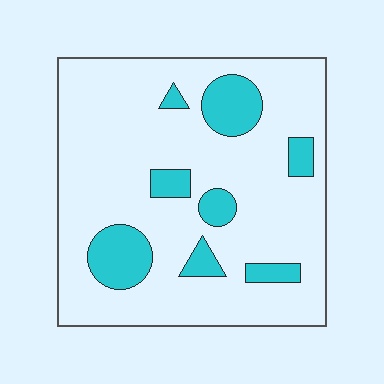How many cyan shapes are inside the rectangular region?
8.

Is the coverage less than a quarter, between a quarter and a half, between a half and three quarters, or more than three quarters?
Less than a quarter.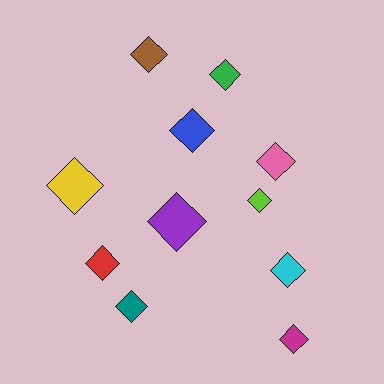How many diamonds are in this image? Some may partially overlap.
There are 11 diamonds.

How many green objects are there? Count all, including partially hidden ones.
There is 1 green object.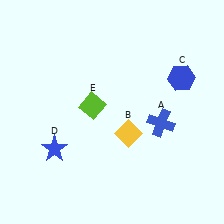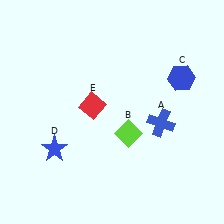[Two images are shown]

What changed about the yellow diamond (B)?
In Image 1, B is yellow. In Image 2, it changed to lime.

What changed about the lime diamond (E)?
In Image 1, E is lime. In Image 2, it changed to red.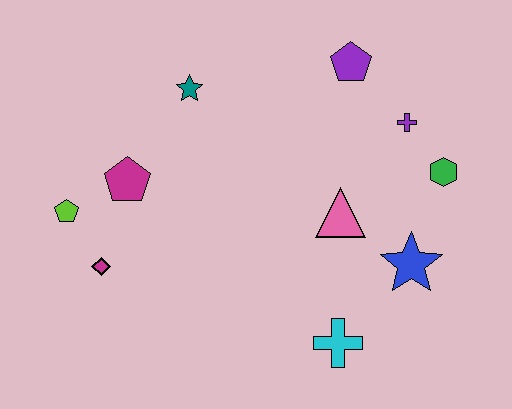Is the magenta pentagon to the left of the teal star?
Yes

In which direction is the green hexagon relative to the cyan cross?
The green hexagon is above the cyan cross.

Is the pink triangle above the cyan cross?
Yes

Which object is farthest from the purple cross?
The lime pentagon is farthest from the purple cross.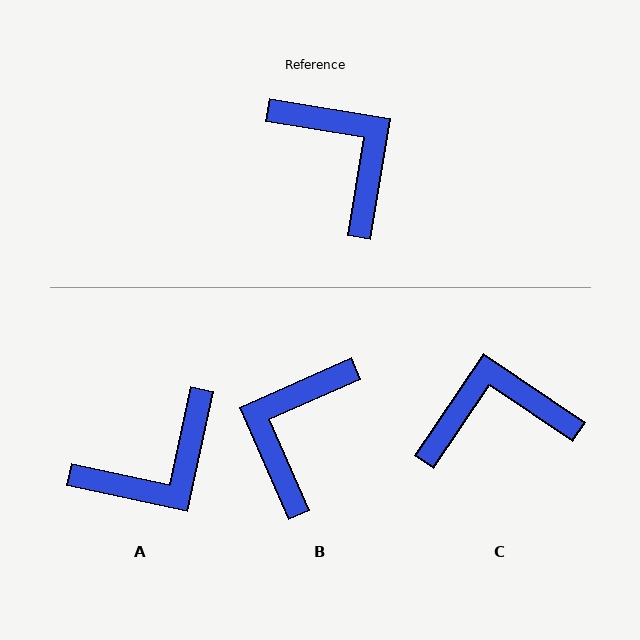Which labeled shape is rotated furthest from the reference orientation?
B, about 123 degrees away.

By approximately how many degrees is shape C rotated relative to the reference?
Approximately 65 degrees counter-clockwise.